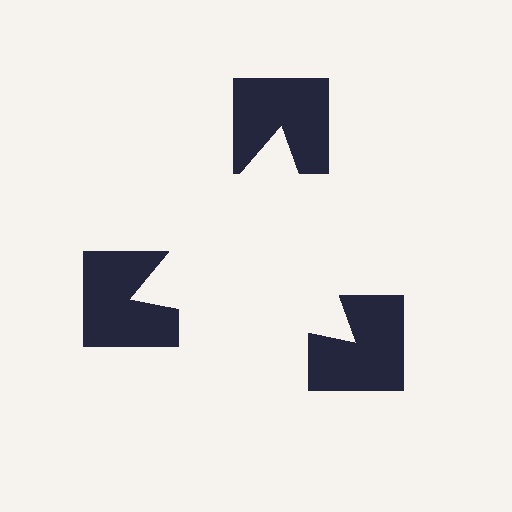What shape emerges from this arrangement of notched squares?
An illusory triangle — its edges are inferred from the aligned wedge cuts in the notched squares, not physically drawn.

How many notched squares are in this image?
There are 3 — one at each vertex of the illusory triangle.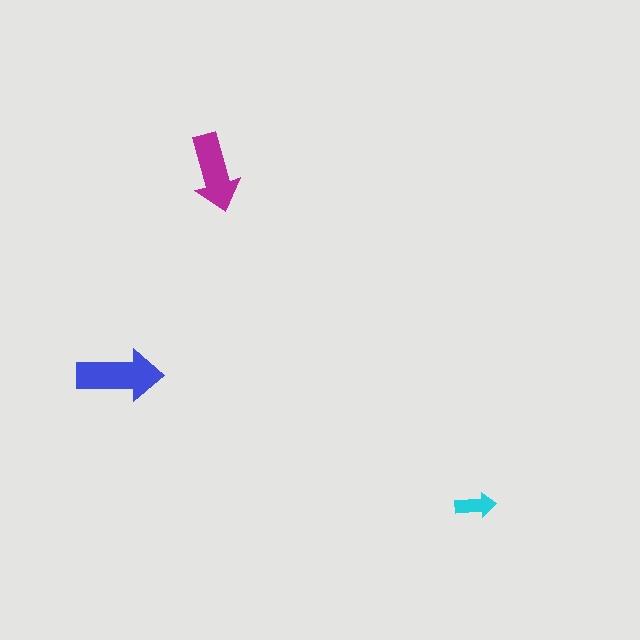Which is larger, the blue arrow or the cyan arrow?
The blue one.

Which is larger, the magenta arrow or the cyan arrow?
The magenta one.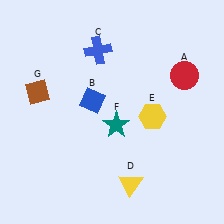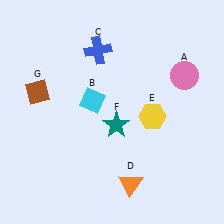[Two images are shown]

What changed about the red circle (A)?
In Image 1, A is red. In Image 2, it changed to pink.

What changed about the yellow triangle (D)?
In Image 1, D is yellow. In Image 2, it changed to orange.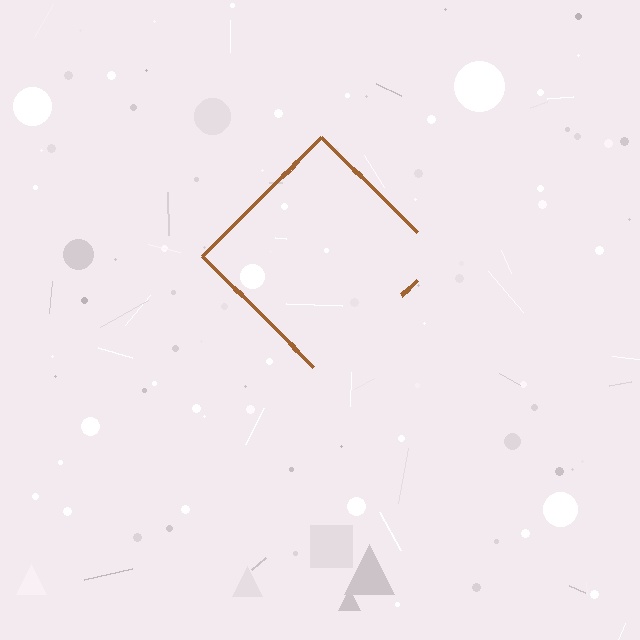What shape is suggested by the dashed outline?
The dashed outline suggests a diamond.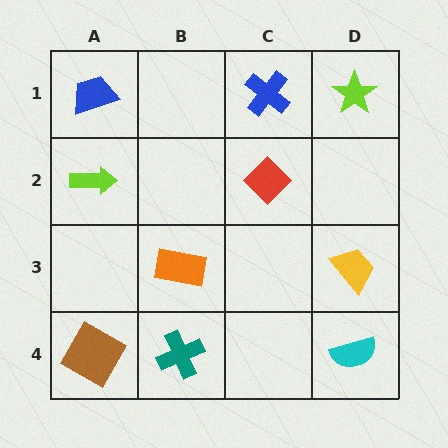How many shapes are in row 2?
2 shapes.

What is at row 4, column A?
A brown square.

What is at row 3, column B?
An orange rectangle.